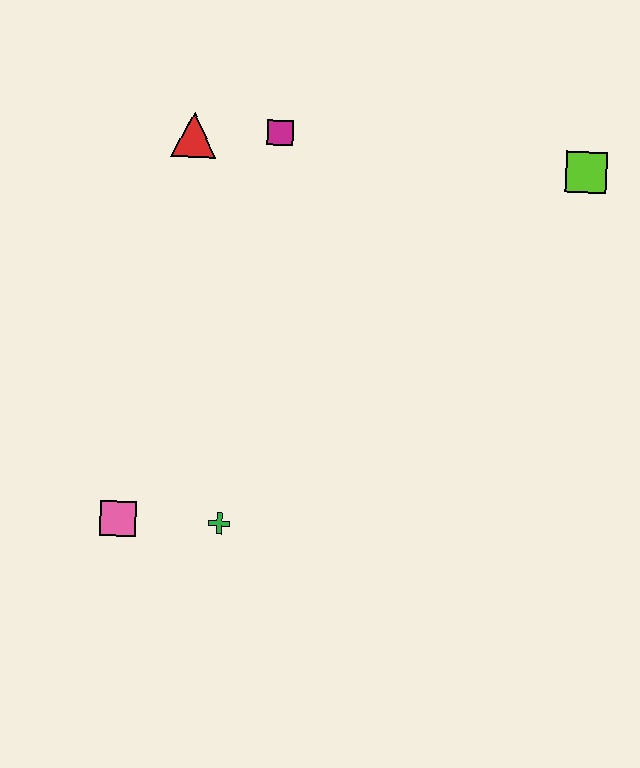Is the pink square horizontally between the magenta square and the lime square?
No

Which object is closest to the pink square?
The green cross is closest to the pink square.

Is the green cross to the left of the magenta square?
Yes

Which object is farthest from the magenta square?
The pink square is farthest from the magenta square.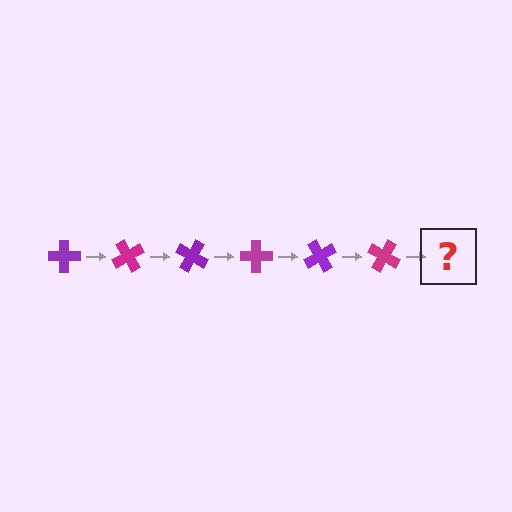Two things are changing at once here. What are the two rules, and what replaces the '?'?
The two rules are that it rotates 60 degrees each step and the color cycles through purple and magenta. The '?' should be a purple cross, rotated 360 degrees from the start.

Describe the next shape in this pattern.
It should be a purple cross, rotated 360 degrees from the start.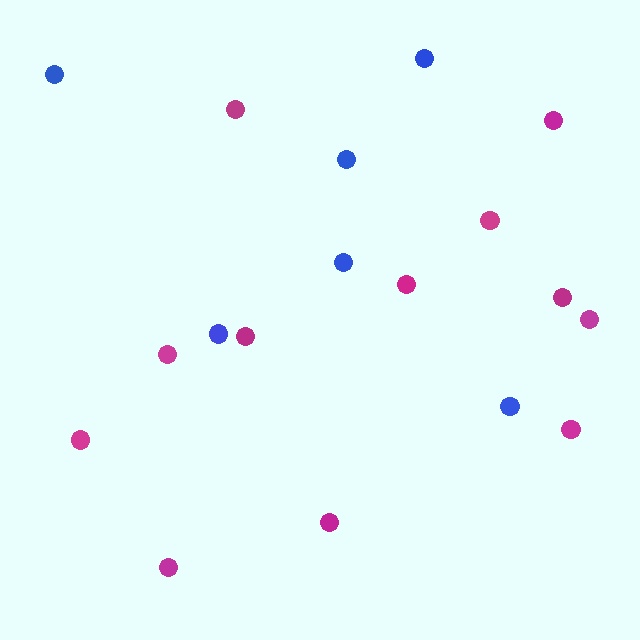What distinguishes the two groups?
There are 2 groups: one group of blue circles (6) and one group of magenta circles (12).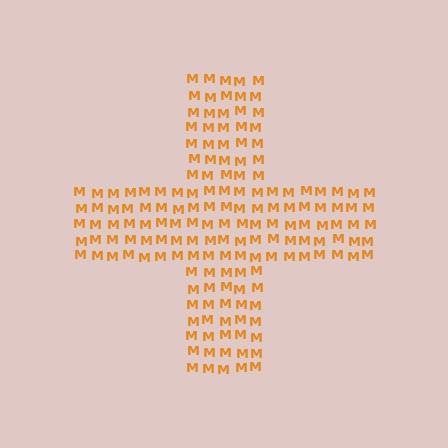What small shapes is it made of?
It is made of small letter M's.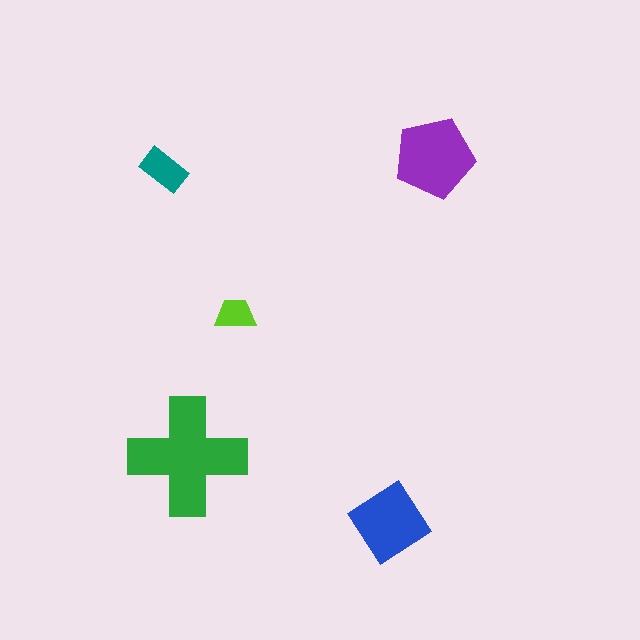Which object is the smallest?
The lime trapezoid.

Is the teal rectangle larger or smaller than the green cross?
Smaller.